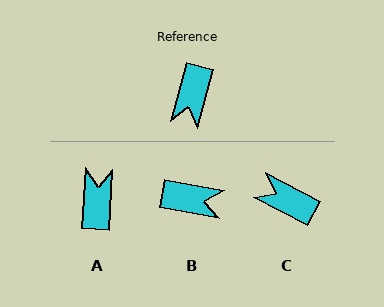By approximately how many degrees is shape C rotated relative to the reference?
Approximately 103 degrees clockwise.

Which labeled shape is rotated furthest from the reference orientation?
A, about 169 degrees away.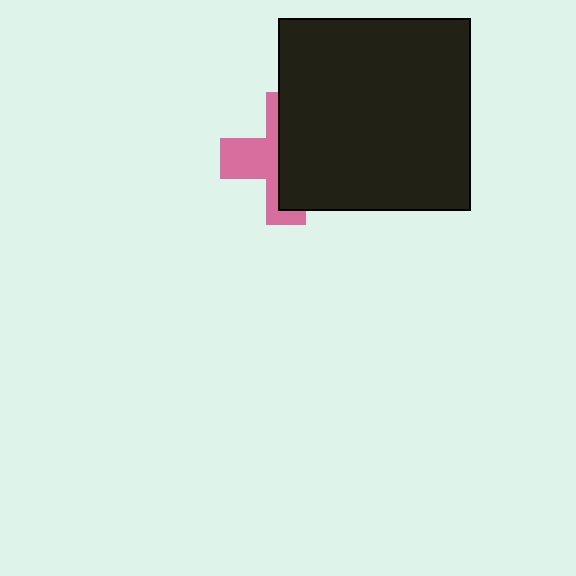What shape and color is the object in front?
The object in front is a black square.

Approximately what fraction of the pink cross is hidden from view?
Roughly 57% of the pink cross is hidden behind the black square.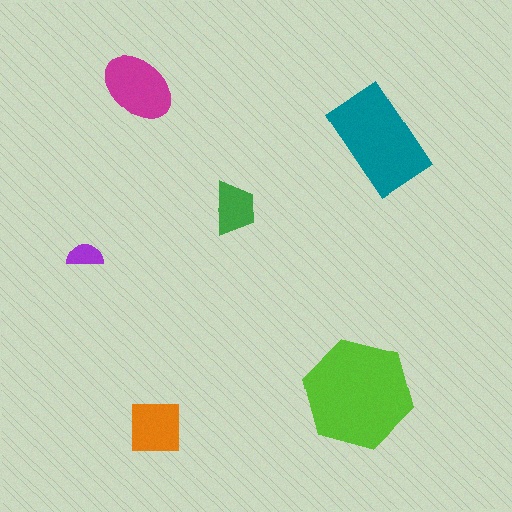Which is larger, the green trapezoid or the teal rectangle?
The teal rectangle.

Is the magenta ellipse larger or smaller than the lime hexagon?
Smaller.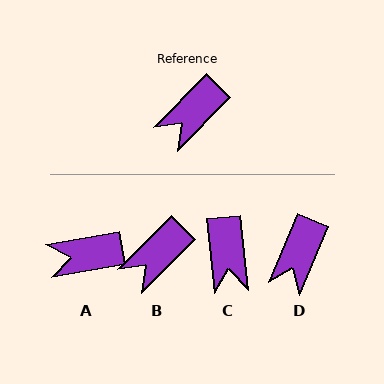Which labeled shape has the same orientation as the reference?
B.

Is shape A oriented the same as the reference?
No, it is off by about 35 degrees.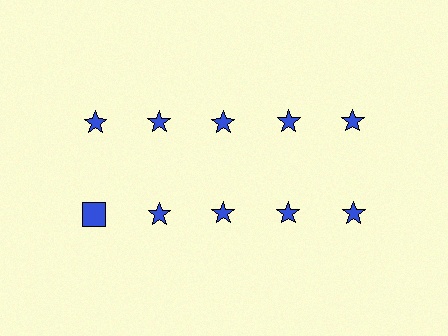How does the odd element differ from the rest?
It has a different shape: square instead of star.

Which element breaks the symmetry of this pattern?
The blue square in the second row, leftmost column breaks the symmetry. All other shapes are blue stars.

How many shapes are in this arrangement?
There are 10 shapes arranged in a grid pattern.